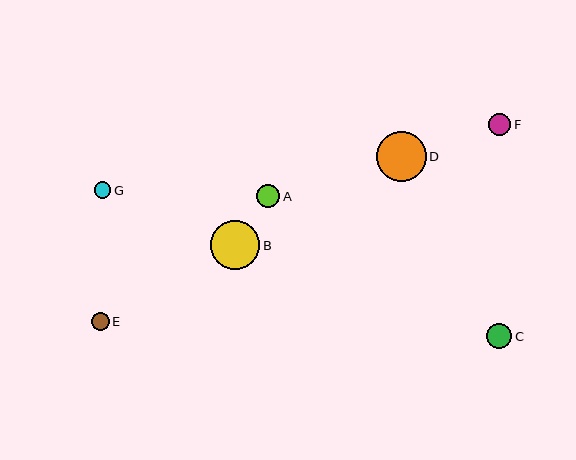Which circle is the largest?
Circle D is the largest with a size of approximately 50 pixels.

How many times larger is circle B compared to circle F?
Circle B is approximately 2.3 times the size of circle F.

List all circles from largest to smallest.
From largest to smallest: D, B, C, A, F, E, G.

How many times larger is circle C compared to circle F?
Circle C is approximately 1.1 times the size of circle F.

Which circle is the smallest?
Circle G is the smallest with a size of approximately 16 pixels.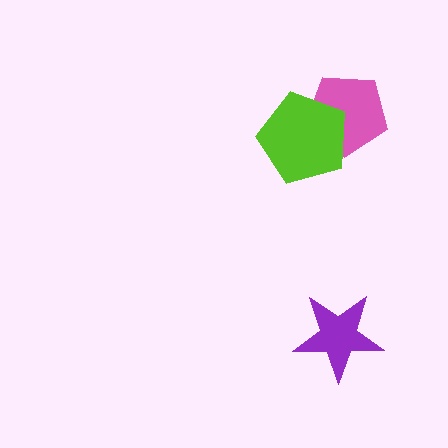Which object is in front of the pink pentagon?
The lime pentagon is in front of the pink pentagon.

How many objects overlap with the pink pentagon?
1 object overlaps with the pink pentagon.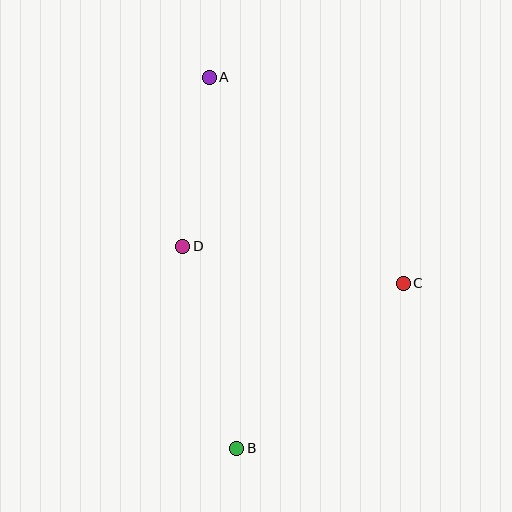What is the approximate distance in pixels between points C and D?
The distance between C and D is approximately 223 pixels.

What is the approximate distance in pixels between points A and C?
The distance between A and C is approximately 283 pixels.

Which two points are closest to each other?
Points A and D are closest to each other.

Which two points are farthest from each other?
Points A and B are farthest from each other.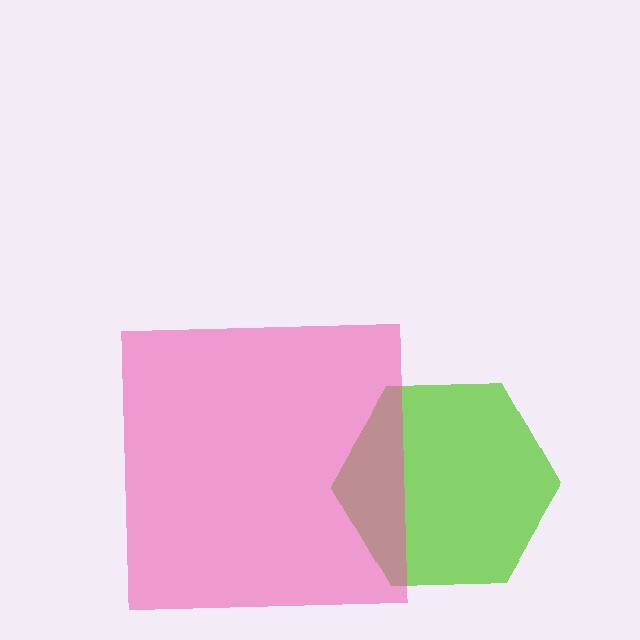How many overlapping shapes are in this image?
There are 2 overlapping shapes in the image.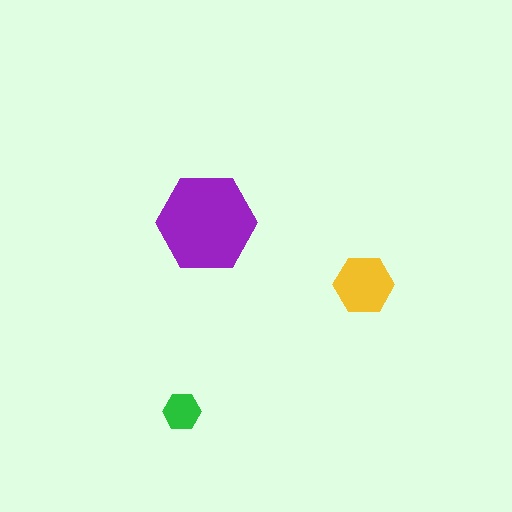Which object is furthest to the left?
The green hexagon is leftmost.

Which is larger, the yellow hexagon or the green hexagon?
The yellow one.